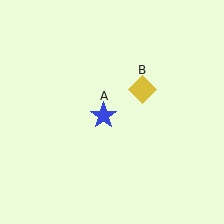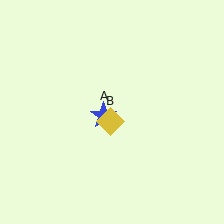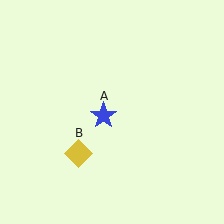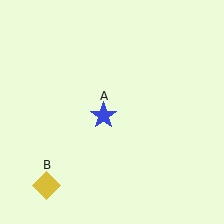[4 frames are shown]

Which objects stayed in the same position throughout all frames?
Blue star (object A) remained stationary.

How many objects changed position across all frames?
1 object changed position: yellow diamond (object B).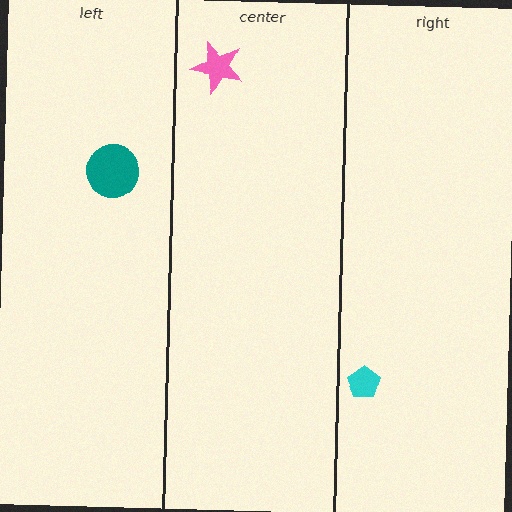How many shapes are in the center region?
1.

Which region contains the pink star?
The center region.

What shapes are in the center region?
The pink star.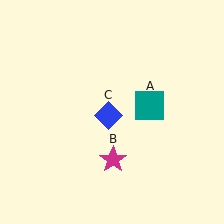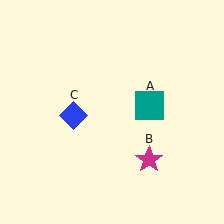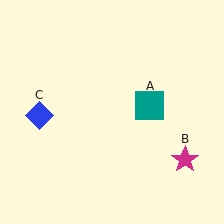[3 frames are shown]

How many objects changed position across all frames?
2 objects changed position: magenta star (object B), blue diamond (object C).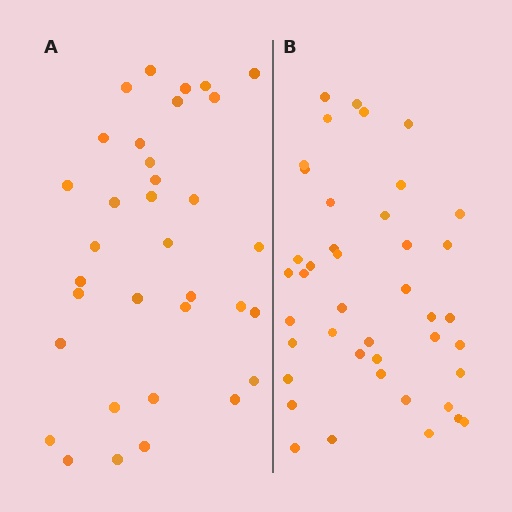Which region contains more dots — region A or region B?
Region B (the right region) has more dots.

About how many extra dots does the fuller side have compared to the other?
Region B has roughly 8 or so more dots than region A.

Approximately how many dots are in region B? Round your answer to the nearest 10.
About 40 dots. (The exact count is 42, which rounds to 40.)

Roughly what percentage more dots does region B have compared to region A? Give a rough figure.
About 25% more.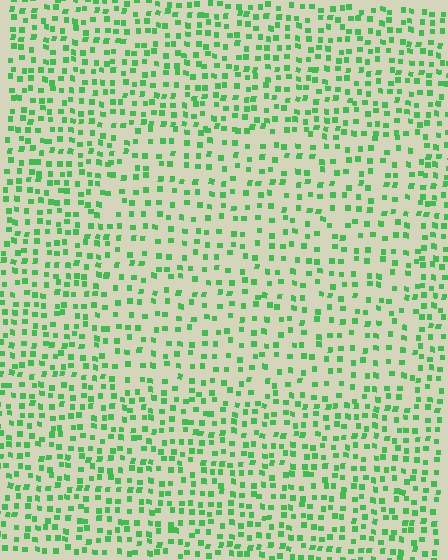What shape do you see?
I see a rectangle.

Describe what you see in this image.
The image contains small green elements arranged at two different densities. A rectangle-shaped region is visible where the elements are less densely packed than the surrounding area.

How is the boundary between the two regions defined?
The boundary is defined by a change in element density (approximately 1.5x ratio). All elements are the same color, size, and shape.